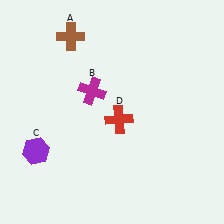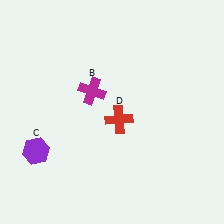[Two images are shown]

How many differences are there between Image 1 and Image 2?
There is 1 difference between the two images.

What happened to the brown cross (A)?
The brown cross (A) was removed in Image 2. It was in the top-left area of Image 1.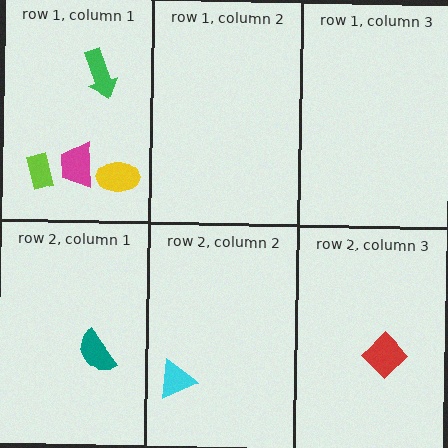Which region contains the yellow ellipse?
The row 1, column 1 region.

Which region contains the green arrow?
The row 1, column 1 region.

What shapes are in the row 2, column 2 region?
The cyan triangle.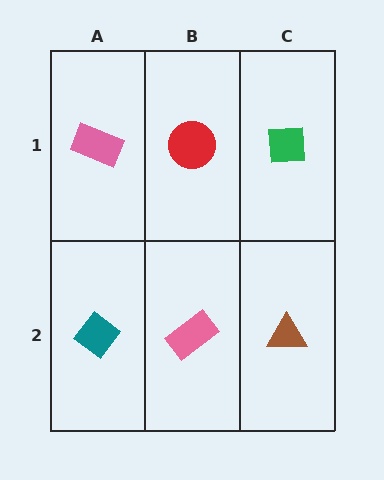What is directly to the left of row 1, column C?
A red circle.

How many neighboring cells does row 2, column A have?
2.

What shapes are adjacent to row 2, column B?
A red circle (row 1, column B), a teal diamond (row 2, column A), a brown triangle (row 2, column C).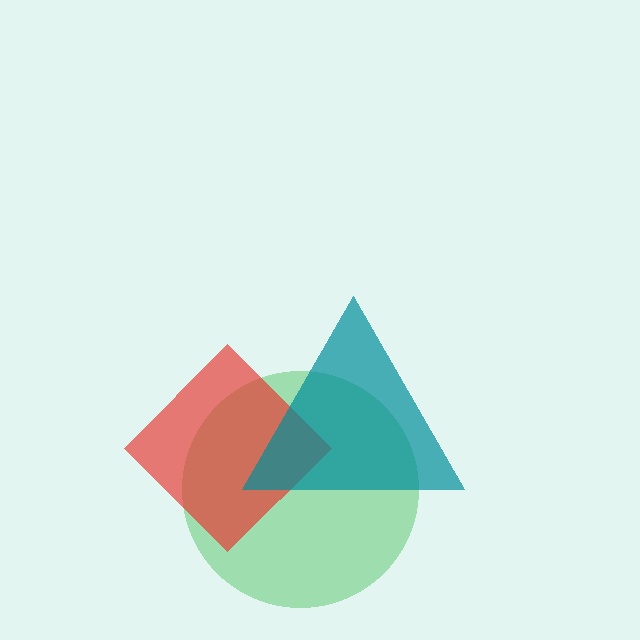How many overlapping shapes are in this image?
There are 3 overlapping shapes in the image.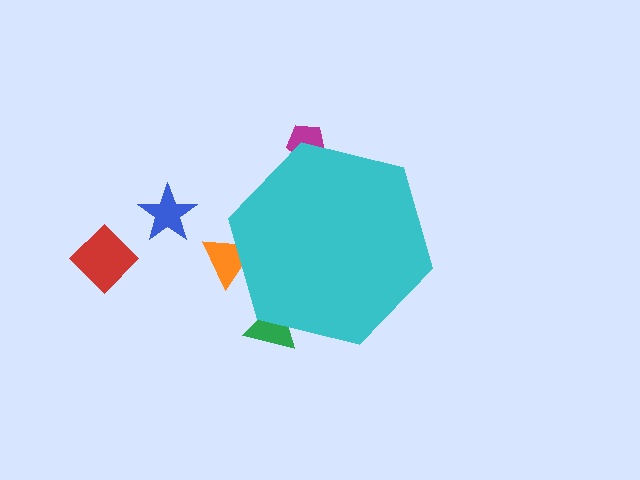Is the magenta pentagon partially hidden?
Yes, the magenta pentagon is partially hidden behind the cyan hexagon.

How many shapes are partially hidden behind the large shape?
3 shapes are partially hidden.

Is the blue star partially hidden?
No, the blue star is fully visible.